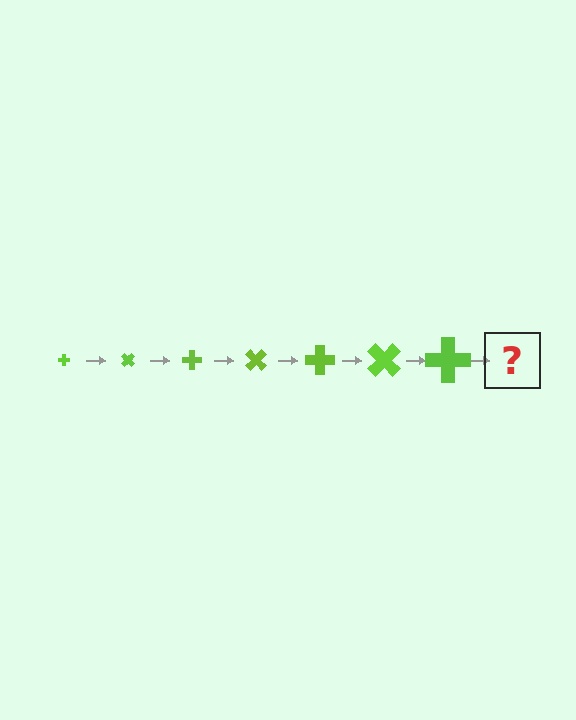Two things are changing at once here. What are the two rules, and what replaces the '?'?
The two rules are that the cross grows larger each step and it rotates 45 degrees each step. The '?' should be a cross, larger than the previous one and rotated 315 degrees from the start.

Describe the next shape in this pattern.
It should be a cross, larger than the previous one and rotated 315 degrees from the start.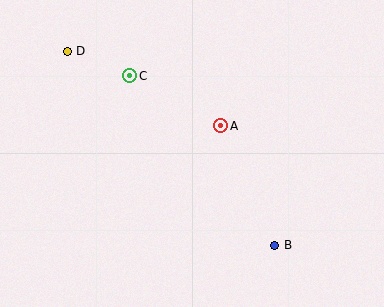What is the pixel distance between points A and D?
The distance between A and D is 171 pixels.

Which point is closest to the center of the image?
Point A at (221, 126) is closest to the center.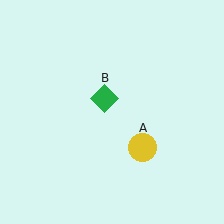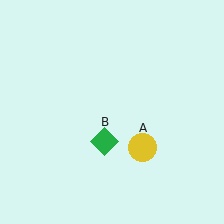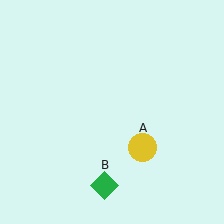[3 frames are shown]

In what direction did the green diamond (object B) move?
The green diamond (object B) moved down.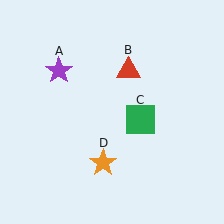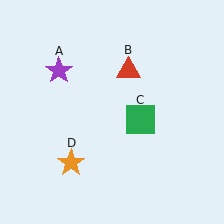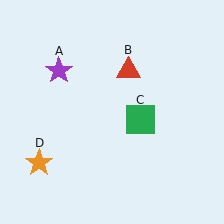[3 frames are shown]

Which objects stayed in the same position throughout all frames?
Purple star (object A) and red triangle (object B) and green square (object C) remained stationary.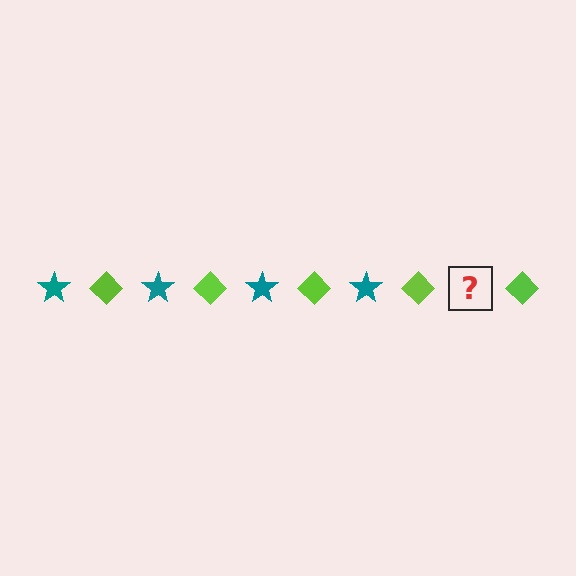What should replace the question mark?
The question mark should be replaced with a teal star.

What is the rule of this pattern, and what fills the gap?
The rule is that the pattern alternates between teal star and lime diamond. The gap should be filled with a teal star.